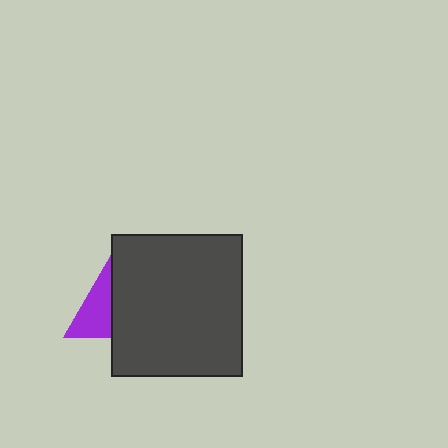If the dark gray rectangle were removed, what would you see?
You would see the complete purple triangle.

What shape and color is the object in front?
The object in front is a dark gray rectangle.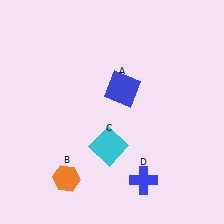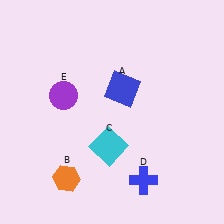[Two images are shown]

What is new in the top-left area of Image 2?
A purple circle (E) was added in the top-left area of Image 2.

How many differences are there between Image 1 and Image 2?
There is 1 difference between the two images.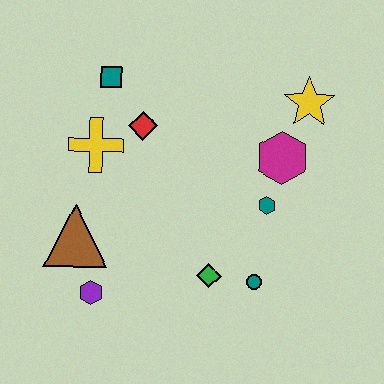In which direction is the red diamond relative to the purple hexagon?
The red diamond is above the purple hexagon.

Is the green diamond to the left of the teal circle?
Yes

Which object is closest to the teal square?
The red diamond is closest to the teal square.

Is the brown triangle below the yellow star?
Yes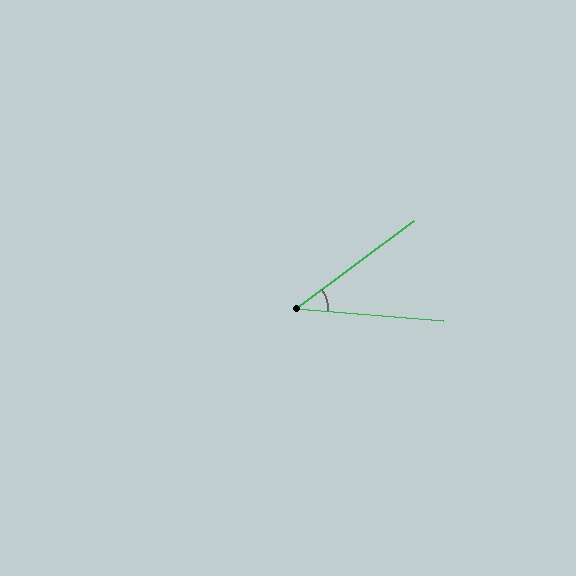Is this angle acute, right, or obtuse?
It is acute.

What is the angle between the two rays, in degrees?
Approximately 41 degrees.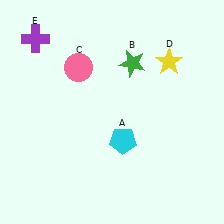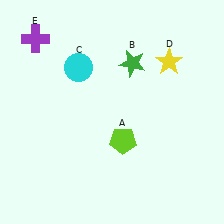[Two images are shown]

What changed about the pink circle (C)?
In Image 1, C is pink. In Image 2, it changed to cyan.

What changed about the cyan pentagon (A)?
In Image 1, A is cyan. In Image 2, it changed to lime.